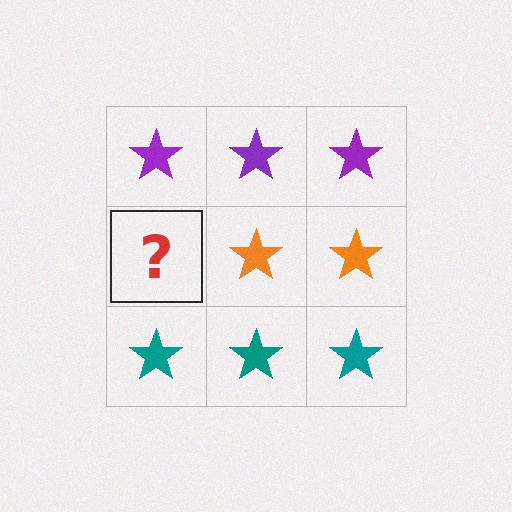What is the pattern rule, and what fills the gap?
The rule is that each row has a consistent color. The gap should be filled with an orange star.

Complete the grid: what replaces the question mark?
The question mark should be replaced with an orange star.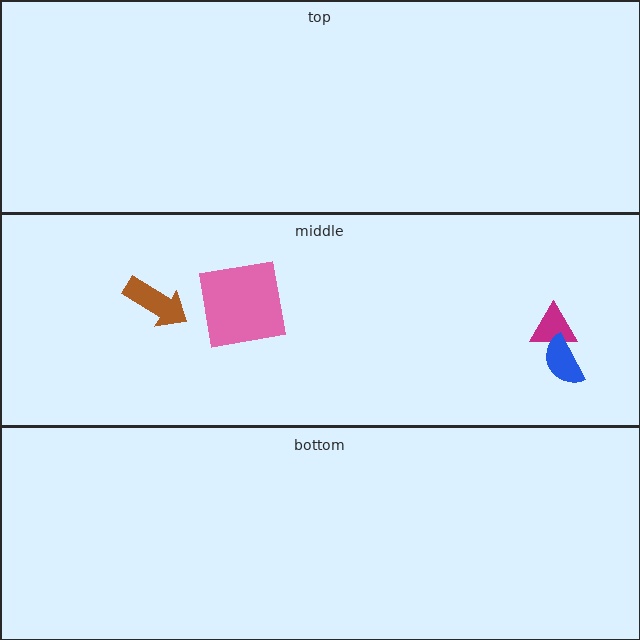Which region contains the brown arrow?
The middle region.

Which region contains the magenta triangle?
The middle region.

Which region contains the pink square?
The middle region.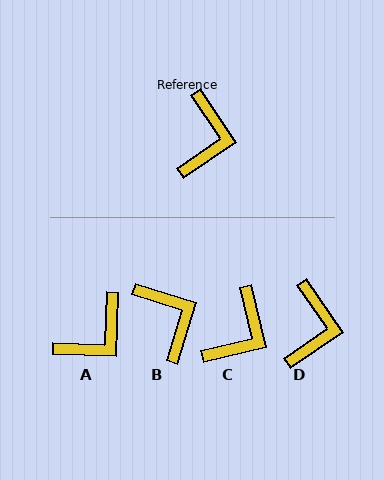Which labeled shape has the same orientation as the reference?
D.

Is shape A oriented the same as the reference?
No, it is off by about 36 degrees.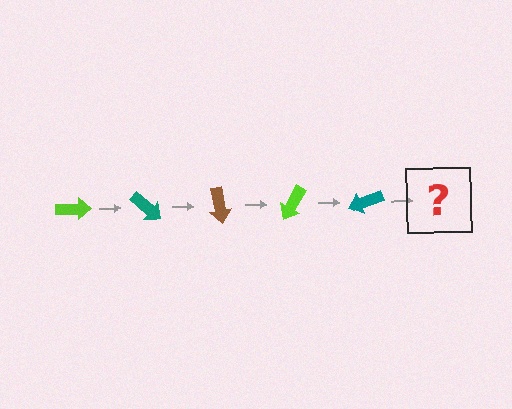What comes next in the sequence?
The next element should be a brown arrow, rotated 200 degrees from the start.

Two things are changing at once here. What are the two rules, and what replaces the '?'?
The two rules are that it rotates 40 degrees each step and the color cycles through lime, teal, and brown. The '?' should be a brown arrow, rotated 200 degrees from the start.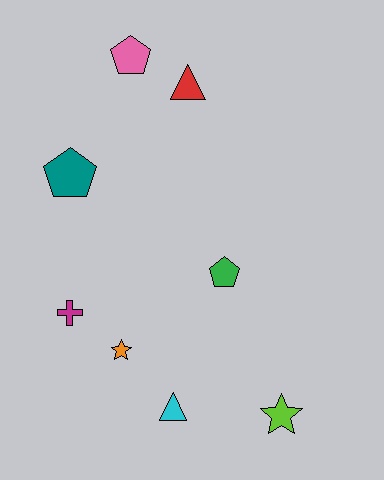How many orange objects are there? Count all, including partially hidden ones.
There is 1 orange object.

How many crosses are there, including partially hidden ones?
There is 1 cross.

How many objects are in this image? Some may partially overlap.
There are 8 objects.